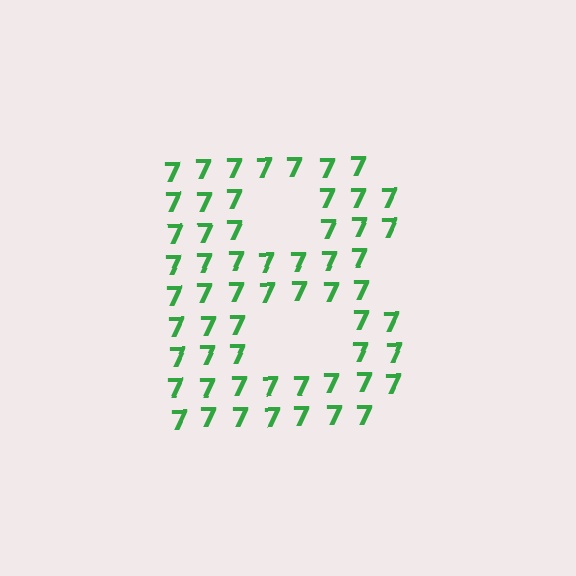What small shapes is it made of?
It is made of small digit 7's.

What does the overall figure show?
The overall figure shows the letter B.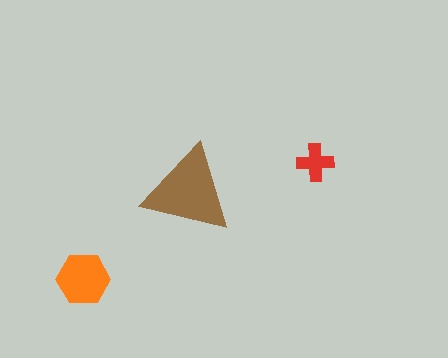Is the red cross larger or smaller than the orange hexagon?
Smaller.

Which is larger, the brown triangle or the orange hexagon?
The brown triangle.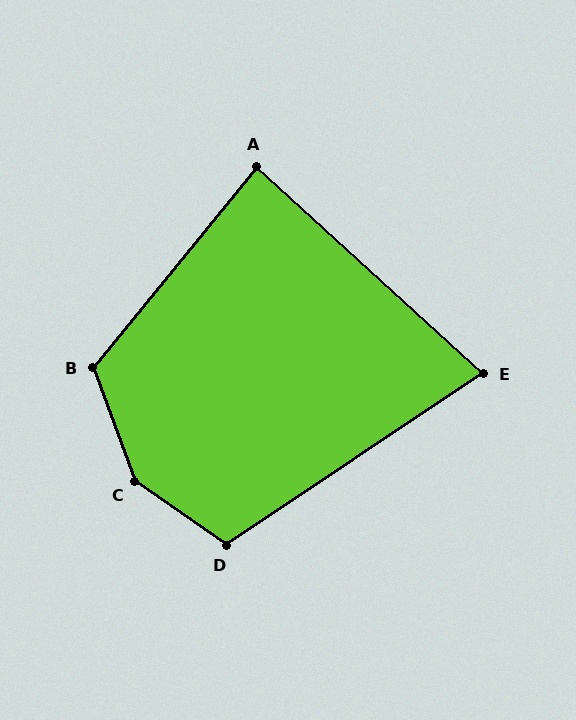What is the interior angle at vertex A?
Approximately 87 degrees (approximately right).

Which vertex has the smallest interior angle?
E, at approximately 76 degrees.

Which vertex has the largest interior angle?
C, at approximately 145 degrees.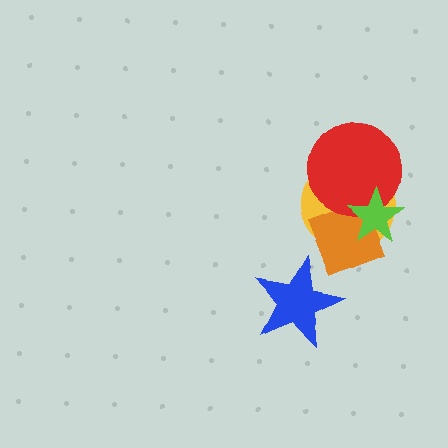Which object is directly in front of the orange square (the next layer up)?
The red circle is directly in front of the orange square.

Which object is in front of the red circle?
The lime star is in front of the red circle.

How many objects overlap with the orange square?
3 objects overlap with the orange square.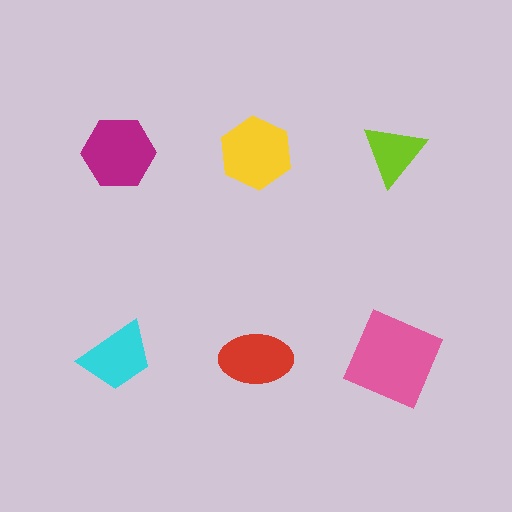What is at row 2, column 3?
A pink square.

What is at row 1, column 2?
A yellow hexagon.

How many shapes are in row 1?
3 shapes.